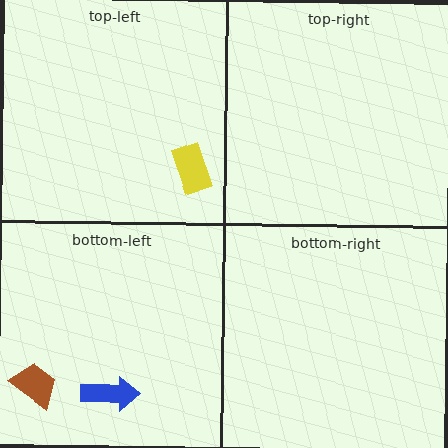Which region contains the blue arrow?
The bottom-left region.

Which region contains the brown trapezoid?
The bottom-left region.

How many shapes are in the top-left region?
1.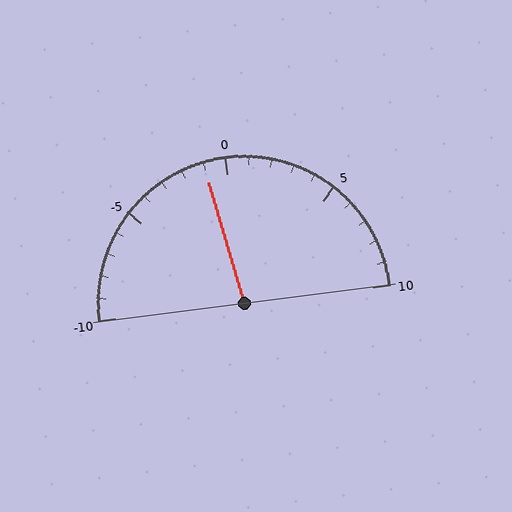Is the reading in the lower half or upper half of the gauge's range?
The reading is in the lower half of the range (-10 to 10).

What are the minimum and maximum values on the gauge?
The gauge ranges from -10 to 10.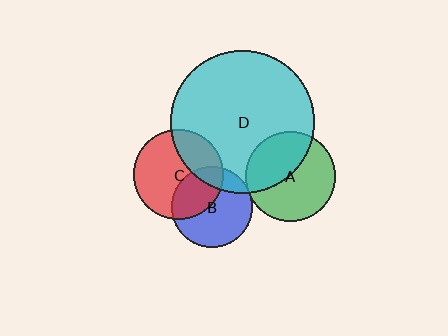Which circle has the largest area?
Circle D (cyan).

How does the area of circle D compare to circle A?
Approximately 2.6 times.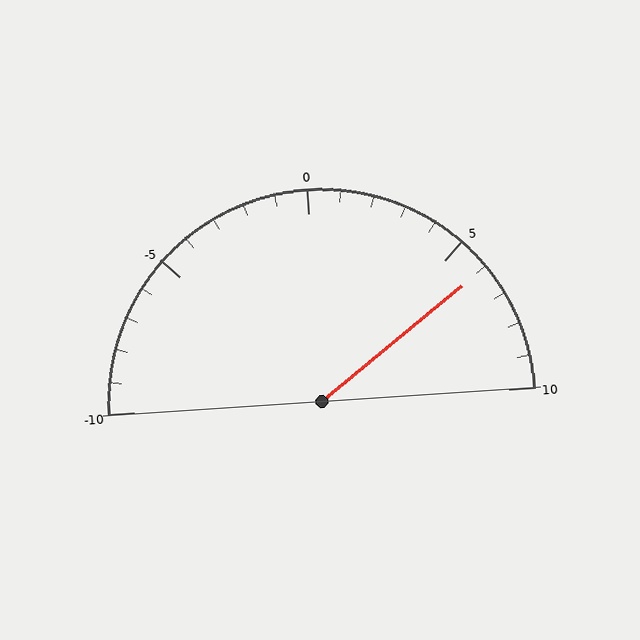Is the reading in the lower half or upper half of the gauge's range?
The reading is in the upper half of the range (-10 to 10).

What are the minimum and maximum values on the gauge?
The gauge ranges from -10 to 10.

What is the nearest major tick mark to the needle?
The nearest major tick mark is 5.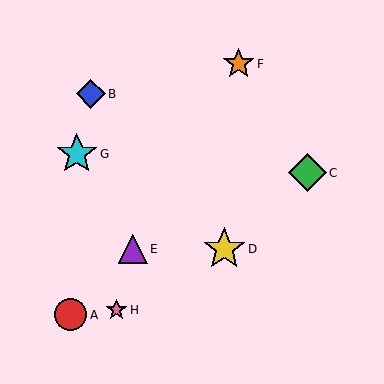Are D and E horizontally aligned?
Yes, both are at y≈249.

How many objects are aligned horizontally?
2 objects (D, E) are aligned horizontally.